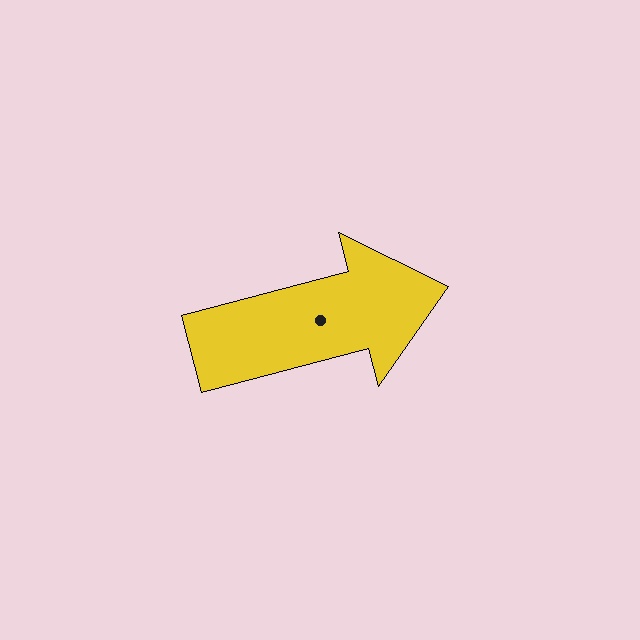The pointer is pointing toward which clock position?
Roughly 3 o'clock.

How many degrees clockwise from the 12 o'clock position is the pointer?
Approximately 75 degrees.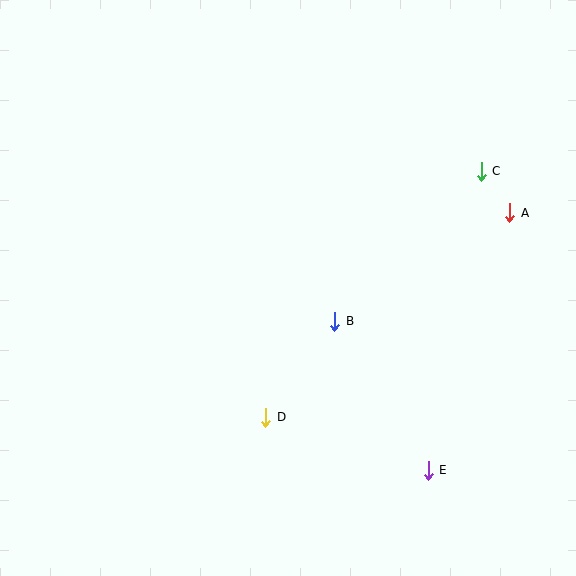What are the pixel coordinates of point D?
Point D is at (266, 417).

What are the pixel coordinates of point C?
Point C is at (481, 171).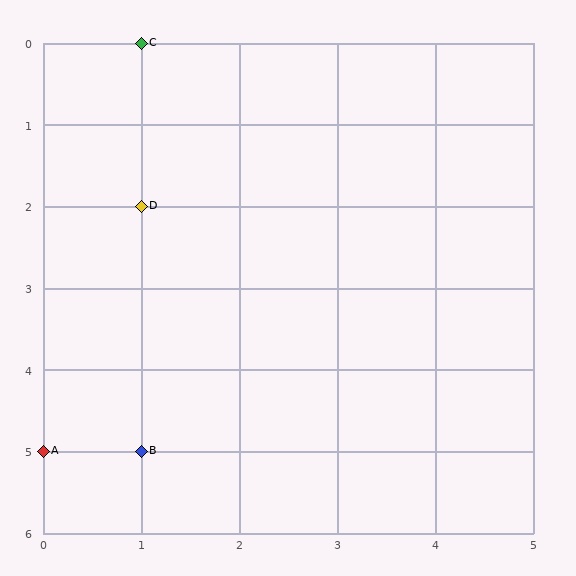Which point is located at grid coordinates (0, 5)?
Point A is at (0, 5).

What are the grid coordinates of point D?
Point D is at grid coordinates (1, 2).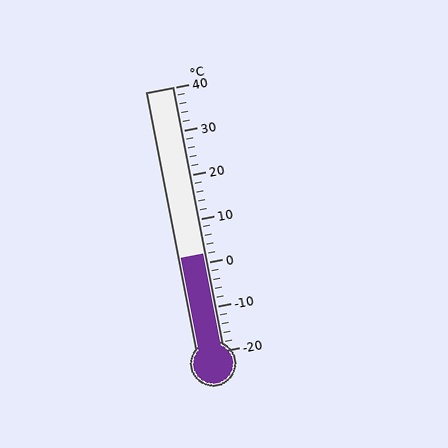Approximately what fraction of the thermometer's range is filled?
The thermometer is filled to approximately 35% of its range.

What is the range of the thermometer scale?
The thermometer scale ranges from -20°C to 40°C.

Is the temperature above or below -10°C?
The temperature is above -10°C.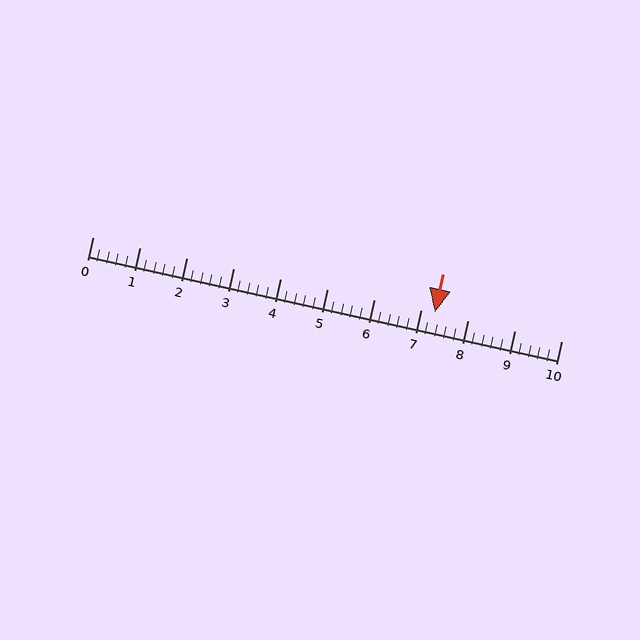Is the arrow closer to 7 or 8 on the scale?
The arrow is closer to 7.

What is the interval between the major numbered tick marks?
The major tick marks are spaced 1 units apart.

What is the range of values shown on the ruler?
The ruler shows values from 0 to 10.